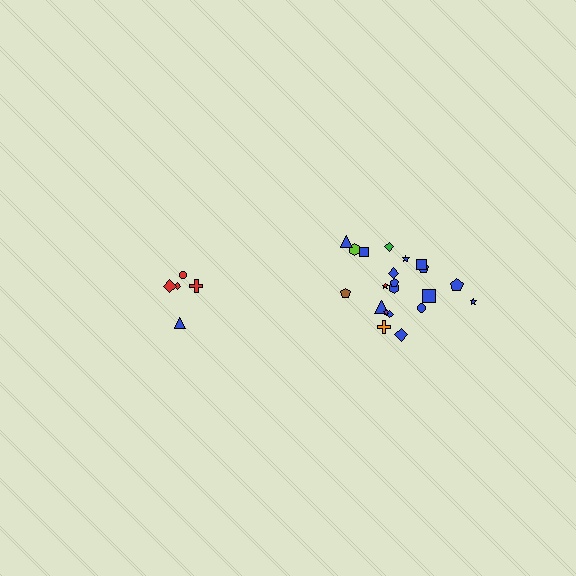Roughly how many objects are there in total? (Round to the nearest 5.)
Roughly 25 objects in total.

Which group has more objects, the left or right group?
The right group.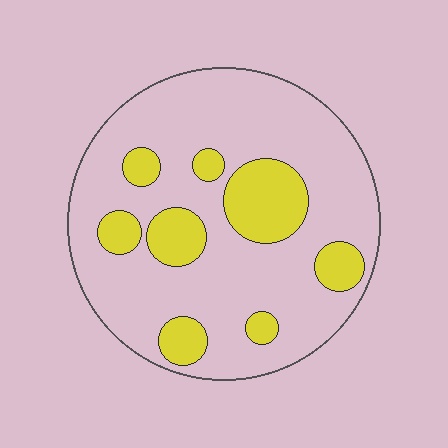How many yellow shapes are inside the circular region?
8.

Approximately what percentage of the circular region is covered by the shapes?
Approximately 20%.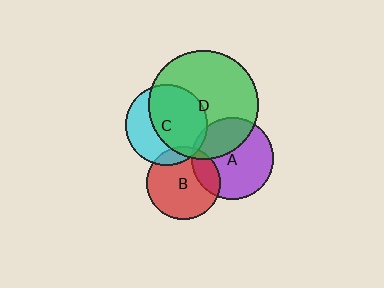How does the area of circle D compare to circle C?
Approximately 1.8 times.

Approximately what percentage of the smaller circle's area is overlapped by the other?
Approximately 20%.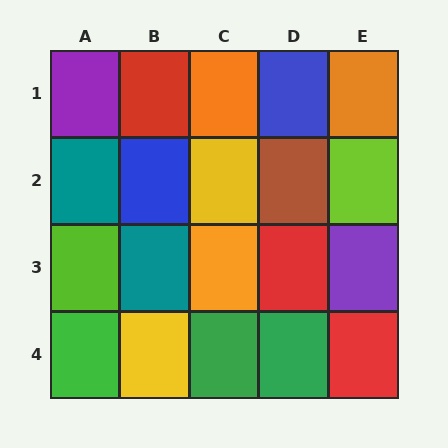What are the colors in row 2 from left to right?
Teal, blue, yellow, brown, lime.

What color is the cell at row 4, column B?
Yellow.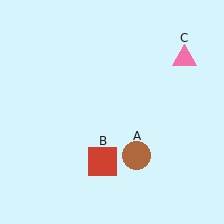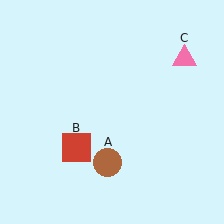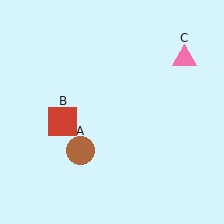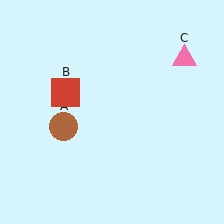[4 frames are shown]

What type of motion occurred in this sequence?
The brown circle (object A), red square (object B) rotated clockwise around the center of the scene.